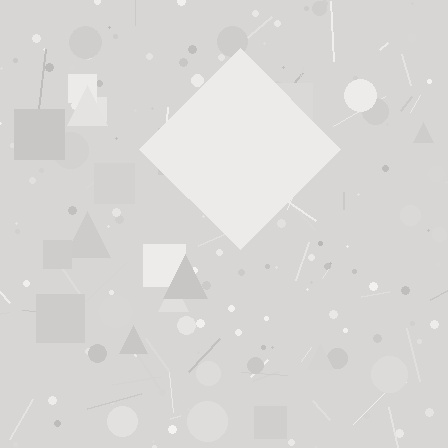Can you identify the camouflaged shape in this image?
The camouflaged shape is a diamond.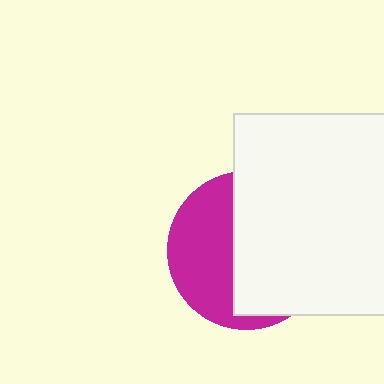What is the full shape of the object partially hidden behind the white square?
The partially hidden object is a magenta circle.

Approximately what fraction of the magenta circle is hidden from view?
Roughly 57% of the magenta circle is hidden behind the white square.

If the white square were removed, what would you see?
You would see the complete magenta circle.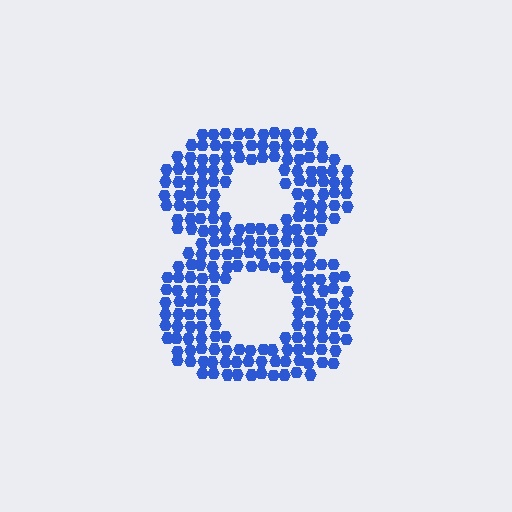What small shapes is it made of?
It is made of small hexagons.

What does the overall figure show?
The overall figure shows the digit 8.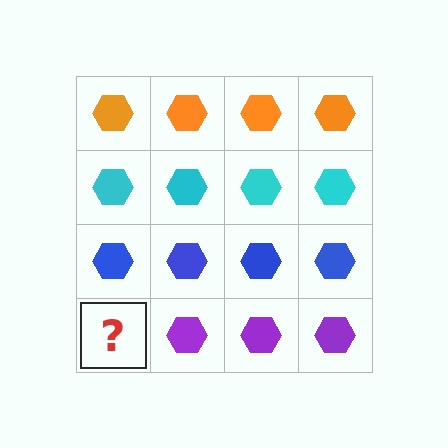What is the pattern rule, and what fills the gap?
The rule is that each row has a consistent color. The gap should be filled with a purple hexagon.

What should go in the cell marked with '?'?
The missing cell should contain a purple hexagon.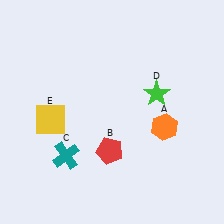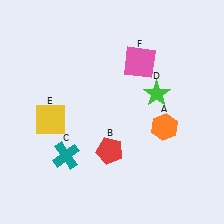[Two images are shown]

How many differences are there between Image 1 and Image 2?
There is 1 difference between the two images.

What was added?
A pink square (F) was added in Image 2.